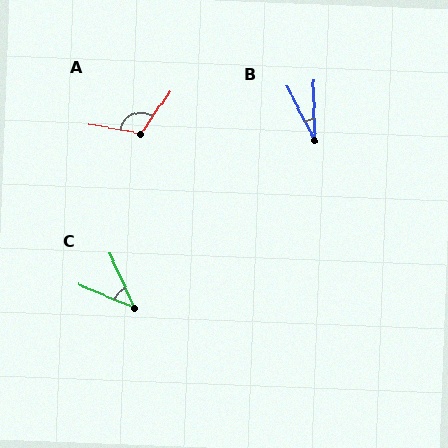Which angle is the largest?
A, at approximately 115 degrees.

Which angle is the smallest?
B, at approximately 26 degrees.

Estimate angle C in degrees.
Approximately 43 degrees.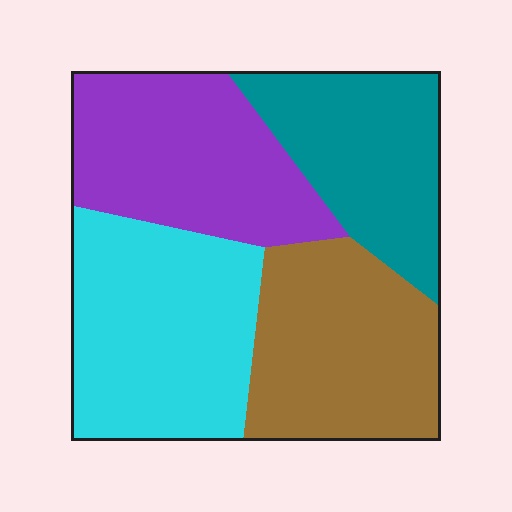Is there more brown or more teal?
Brown.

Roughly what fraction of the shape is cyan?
Cyan covers 29% of the shape.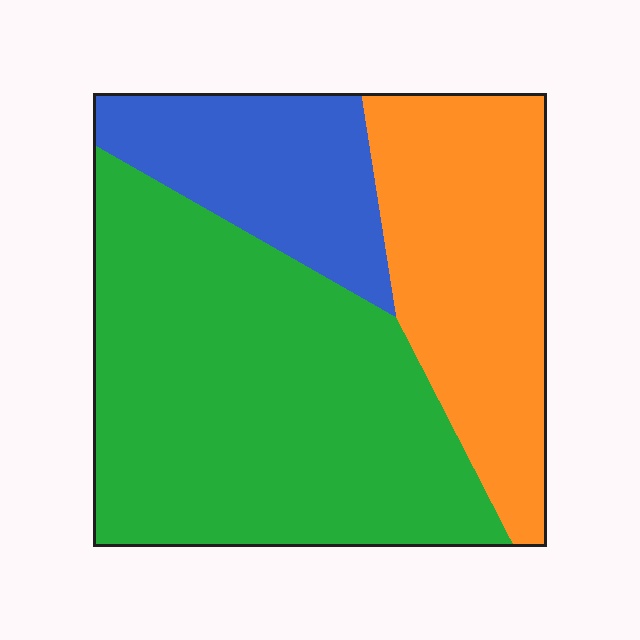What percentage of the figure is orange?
Orange covers around 30% of the figure.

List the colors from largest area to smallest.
From largest to smallest: green, orange, blue.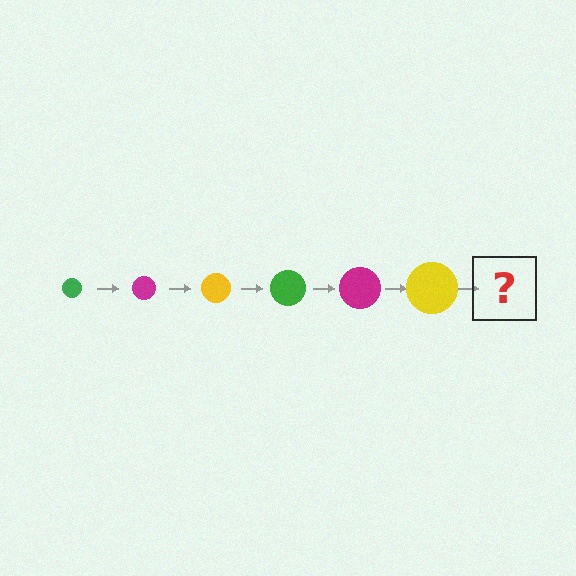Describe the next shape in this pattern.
It should be a green circle, larger than the previous one.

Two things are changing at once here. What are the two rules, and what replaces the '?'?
The two rules are that the circle grows larger each step and the color cycles through green, magenta, and yellow. The '?' should be a green circle, larger than the previous one.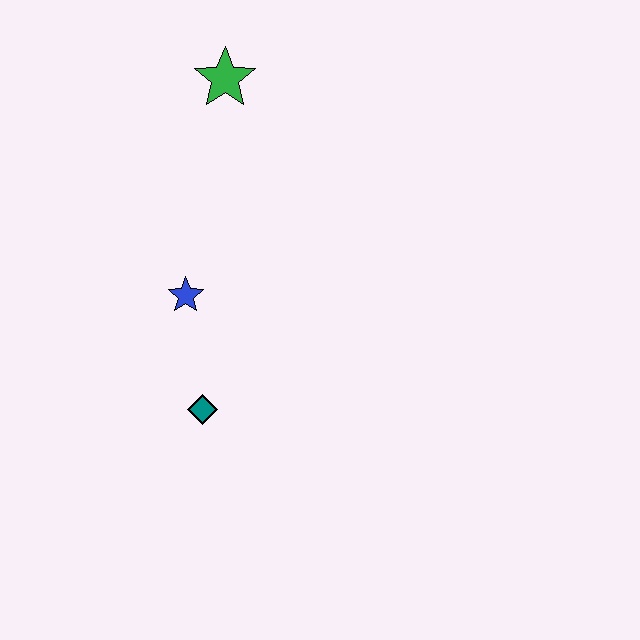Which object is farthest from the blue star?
The green star is farthest from the blue star.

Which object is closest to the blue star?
The teal diamond is closest to the blue star.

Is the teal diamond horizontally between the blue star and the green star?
Yes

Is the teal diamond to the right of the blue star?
Yes